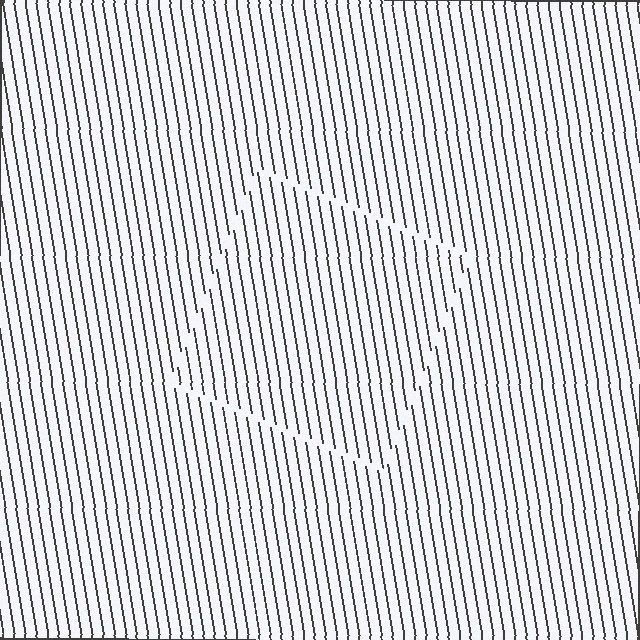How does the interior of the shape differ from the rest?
The interior of the shape contains the same grating, shifted by half a period — the contour is defined by the phase discontinuity where line-ends from the inner and outer gratings abut.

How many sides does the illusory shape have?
4 sides — the line-ends trace a square.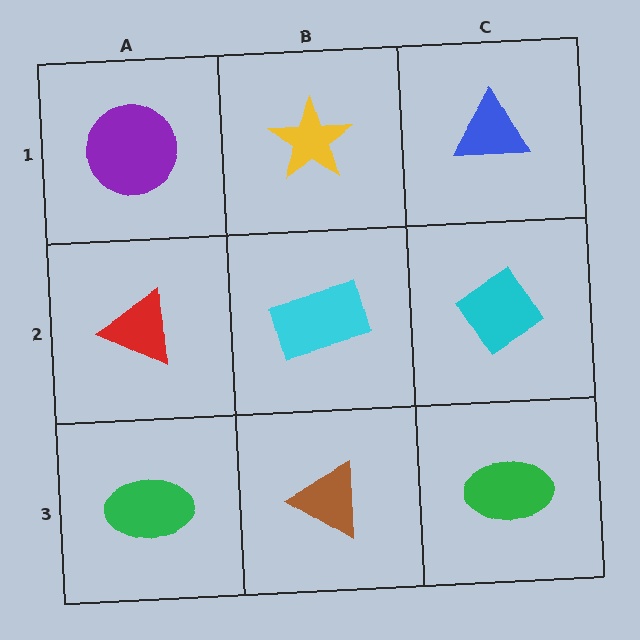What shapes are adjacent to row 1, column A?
A red triangle (row 2, column A), a yellow star (row 1, column B).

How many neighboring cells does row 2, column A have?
3.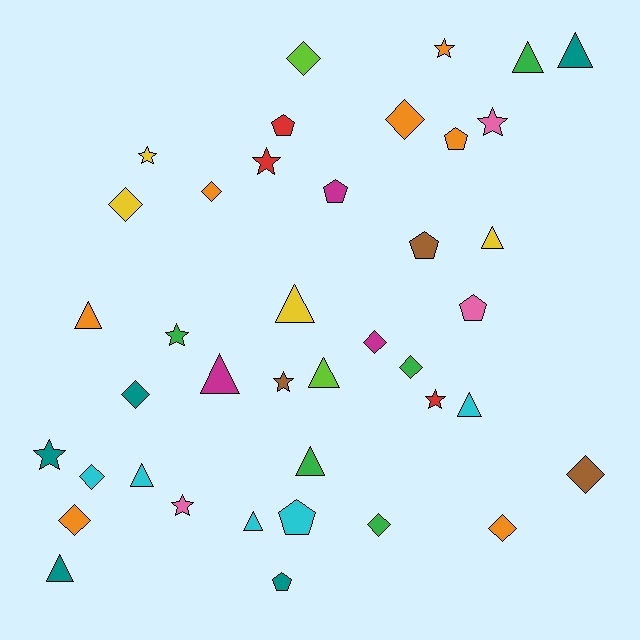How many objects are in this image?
There are 40 objects.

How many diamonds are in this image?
There are 12 diamonds.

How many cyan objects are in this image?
There are 5 cyan objects.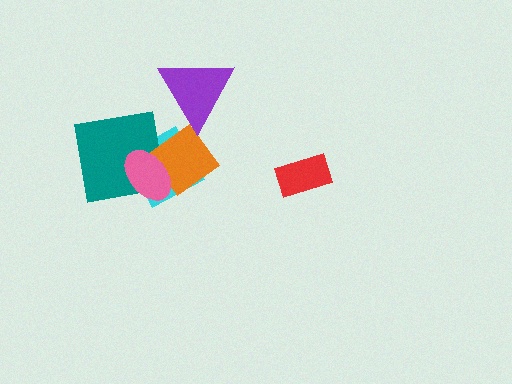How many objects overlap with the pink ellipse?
3 objects overlap with the pink ellipse.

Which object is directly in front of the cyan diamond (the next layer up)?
The teal square is directly in front of the cyan diamond.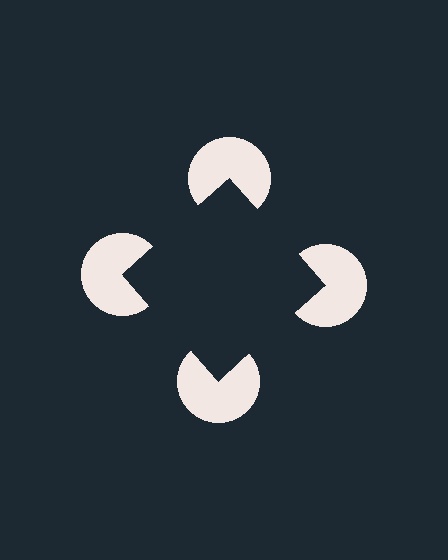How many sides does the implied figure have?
4 sides.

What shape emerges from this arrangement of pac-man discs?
An illusory square — its edges are inferred from the aligned wedge cuts in the pac-man discs, not physically drawn.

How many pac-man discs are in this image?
There are 4 — one at each vertex of the illusory square.